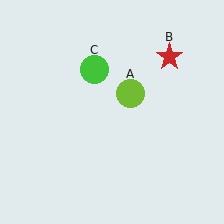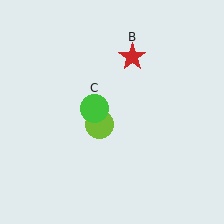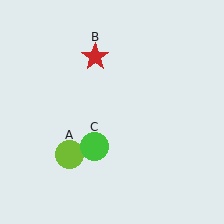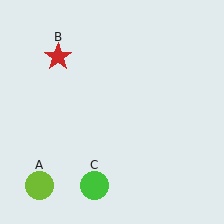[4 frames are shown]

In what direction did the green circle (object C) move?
The green circle (object C) moved down.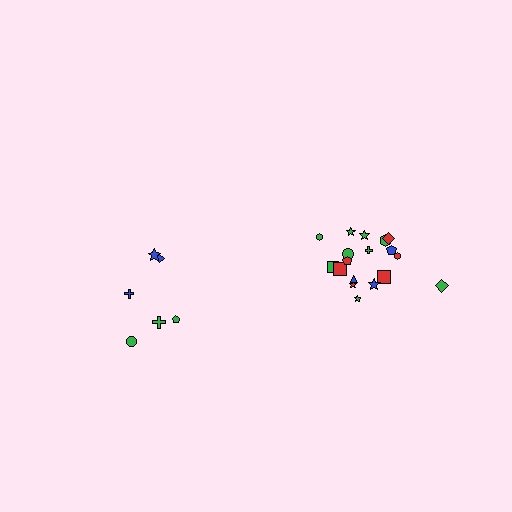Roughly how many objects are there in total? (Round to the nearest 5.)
Roughly 25 objects in total.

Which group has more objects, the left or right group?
The right group.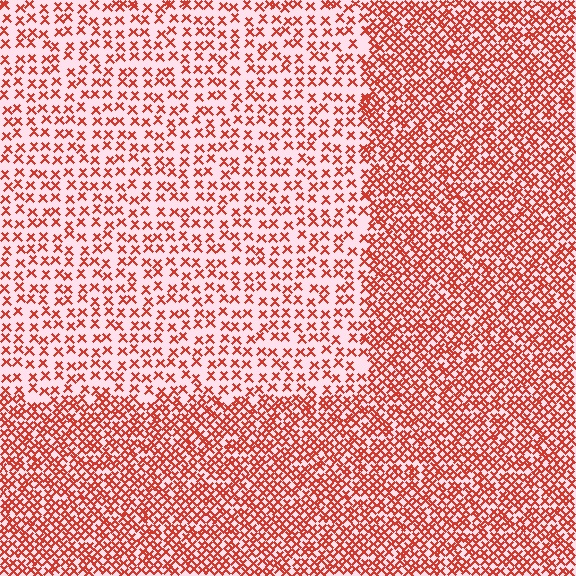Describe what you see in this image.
The image contains small red elements arranged at two different densities. A rectangle-shaped region is visible where the elements are less densely packed than the surrounding area.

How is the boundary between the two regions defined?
The boundary is defined by a change in element density (approximately 2.2x ratio). All elements are the same color, size, and shape.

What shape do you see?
I see a rectangle.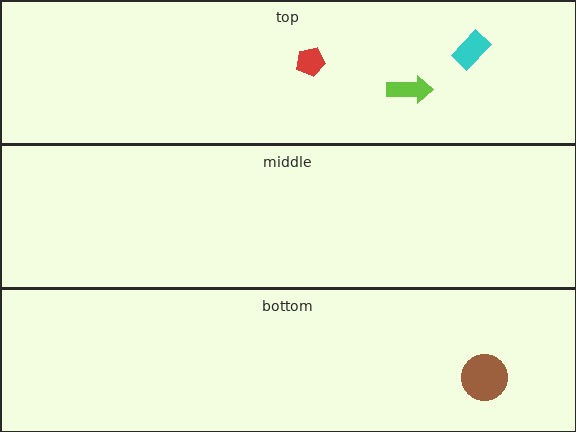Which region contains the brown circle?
The bottom region.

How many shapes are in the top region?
3.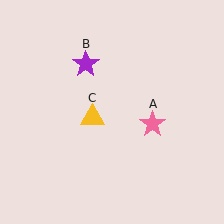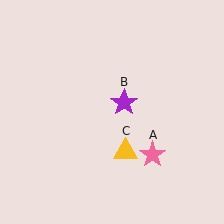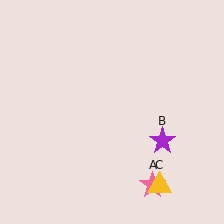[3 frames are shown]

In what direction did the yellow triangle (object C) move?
The yellow triangle (object C) moved down and to the right.